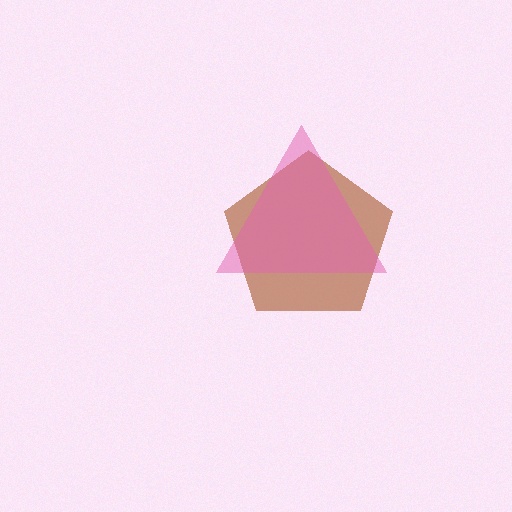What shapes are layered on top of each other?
The layered shapes are: a brown pentagon, a pink triangle.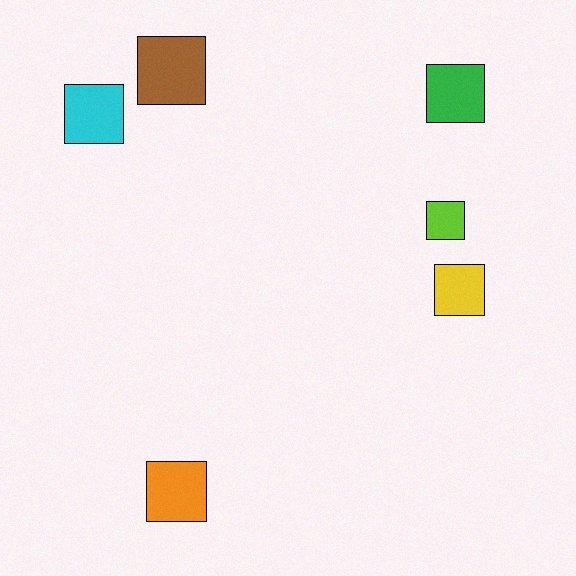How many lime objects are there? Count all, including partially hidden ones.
There is 1 lime object.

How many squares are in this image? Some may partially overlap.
There are 6 squares.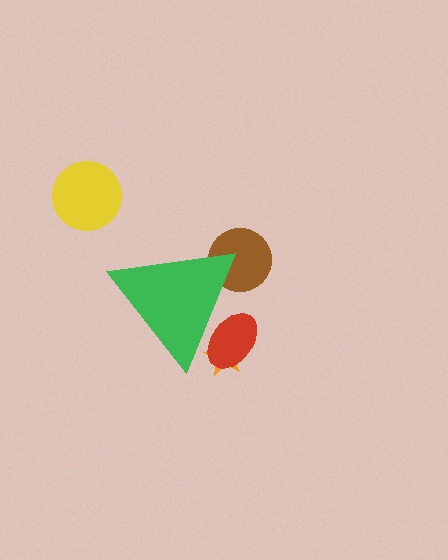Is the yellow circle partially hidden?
No, the yellow circle is fully visible.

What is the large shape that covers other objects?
A green triangle.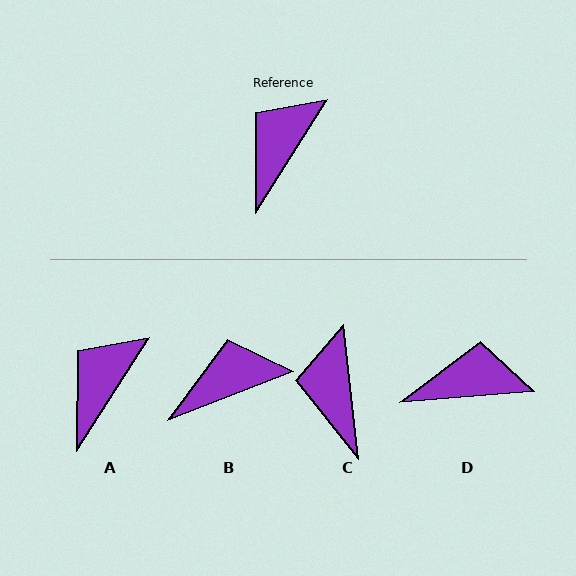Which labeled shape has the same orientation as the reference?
A.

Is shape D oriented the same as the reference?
No, it is off by about 53 degrees.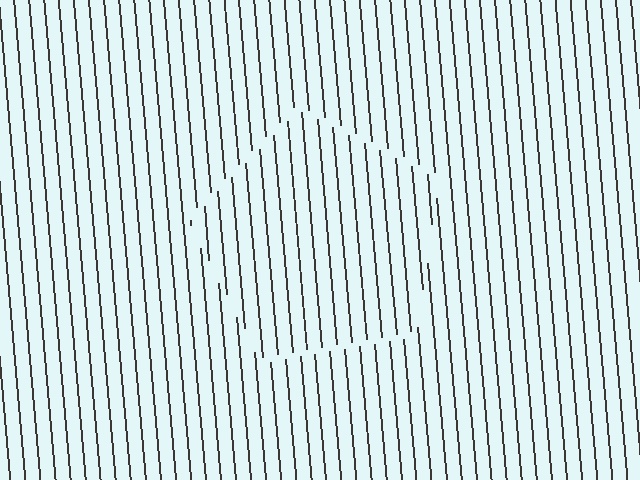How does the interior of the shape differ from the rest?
The interior of the shape contains the same grating, shifted by half a period — the contour is defined by the phase discontinuity where line-ends from the inner and outer gratings abut.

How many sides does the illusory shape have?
5 sides — the line-ends trace a pentagon.